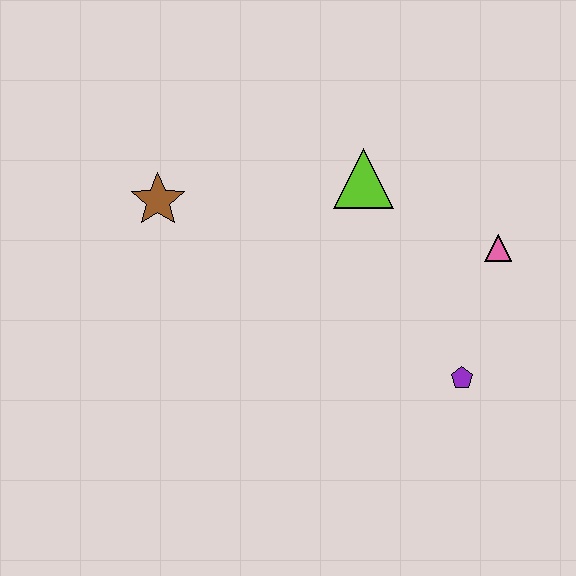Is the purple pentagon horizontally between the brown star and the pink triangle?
Yes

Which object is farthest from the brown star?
The purple pentagon is farthest from the brown star.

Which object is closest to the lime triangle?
The pink triangle is closest to the lime triangle.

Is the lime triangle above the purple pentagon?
Yes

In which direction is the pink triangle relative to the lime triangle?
The pink triangle is to the right of the lime triangle.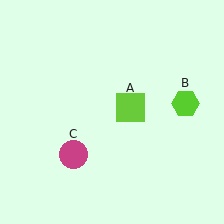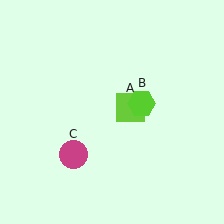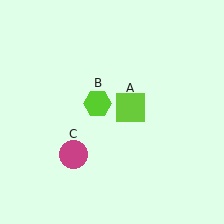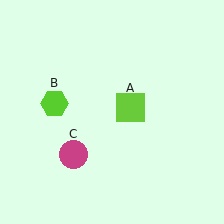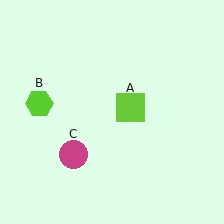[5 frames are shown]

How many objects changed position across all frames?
1 object changed position: lime hexagon (object B).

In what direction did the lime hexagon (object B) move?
The lime hexagon (object B) moved left.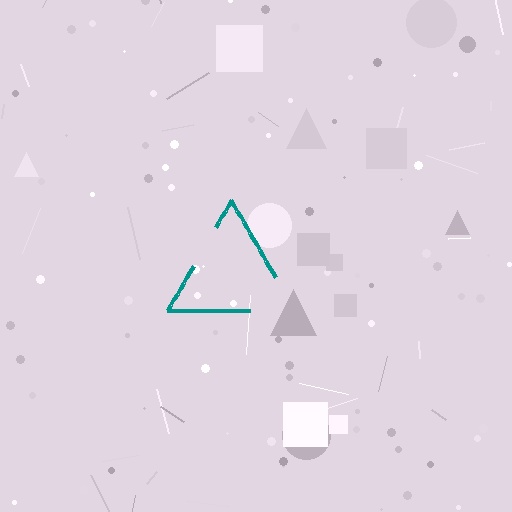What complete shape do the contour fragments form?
The contour fragments form a triangle.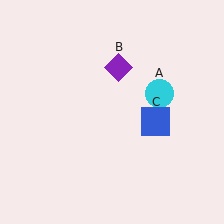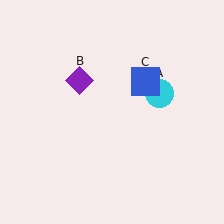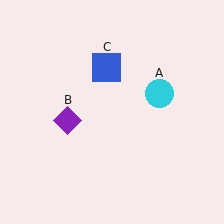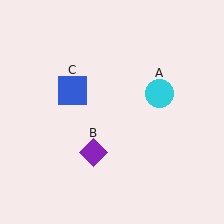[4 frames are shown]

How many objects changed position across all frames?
2 objects changed position: purple diamond (object B), blue square (object C).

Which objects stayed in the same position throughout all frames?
Cyan circle (object A) remained stationary.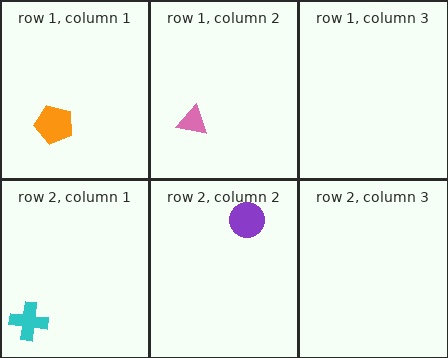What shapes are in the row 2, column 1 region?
The cyan cross.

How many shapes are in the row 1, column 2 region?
1.